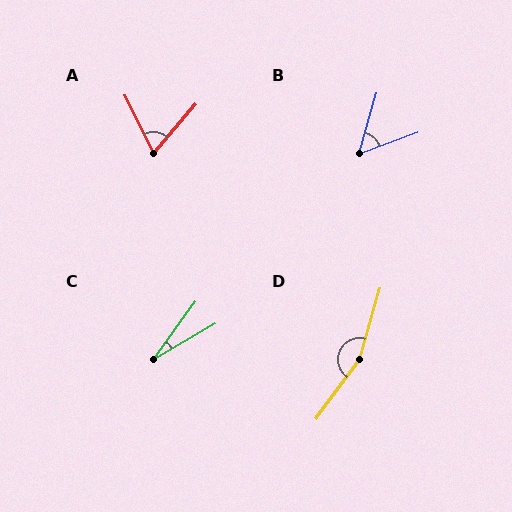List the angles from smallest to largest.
C (23°), B (53°), A (67°), D (160°).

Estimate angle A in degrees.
Approximately 67 degrees.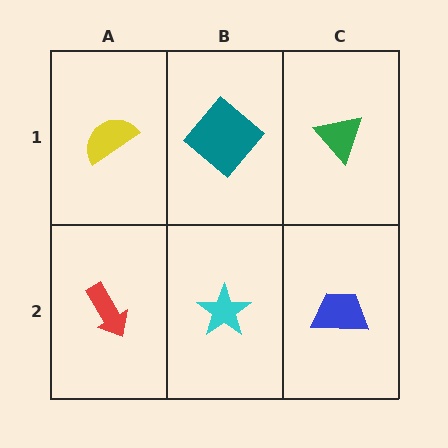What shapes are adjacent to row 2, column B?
A teal diamond (row 1, column B), a red arrow (row 2, column A), a blue trapezoid (row 2, column C).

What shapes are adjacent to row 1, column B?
A cyan star (row 2, column B), a yellow semicircle (row 1, column A), a green triangle (row 1, column C).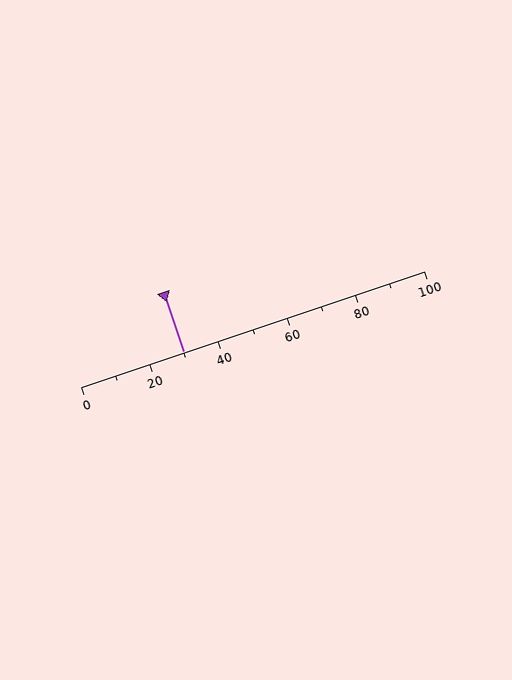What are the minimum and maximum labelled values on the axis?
The axis runs from 0 to 100.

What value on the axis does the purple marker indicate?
The marker indicates approximately 30.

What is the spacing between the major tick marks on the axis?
The major ticks are spaced 20 apart.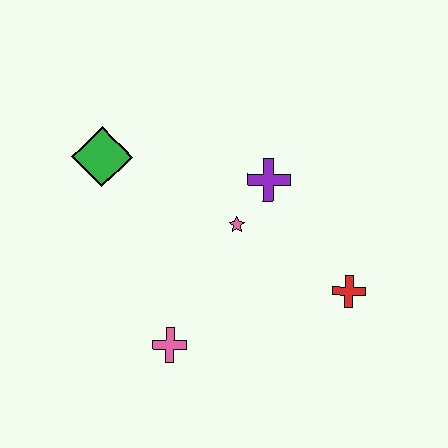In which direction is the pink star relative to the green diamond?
The pink star is to the right of the green diamond.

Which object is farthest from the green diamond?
The red cross is farthest from the green diamond.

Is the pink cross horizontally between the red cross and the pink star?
No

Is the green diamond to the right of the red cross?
No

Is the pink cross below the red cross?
Yes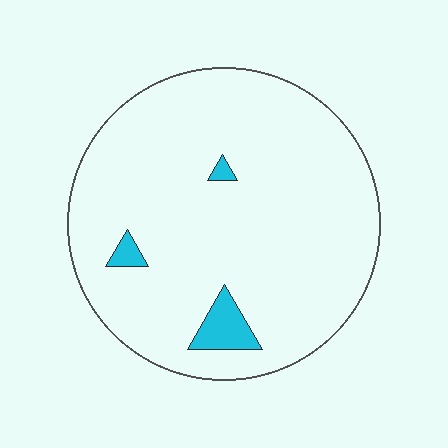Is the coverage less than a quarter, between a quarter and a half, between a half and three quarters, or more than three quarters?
Less than a quarter.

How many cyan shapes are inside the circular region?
3.